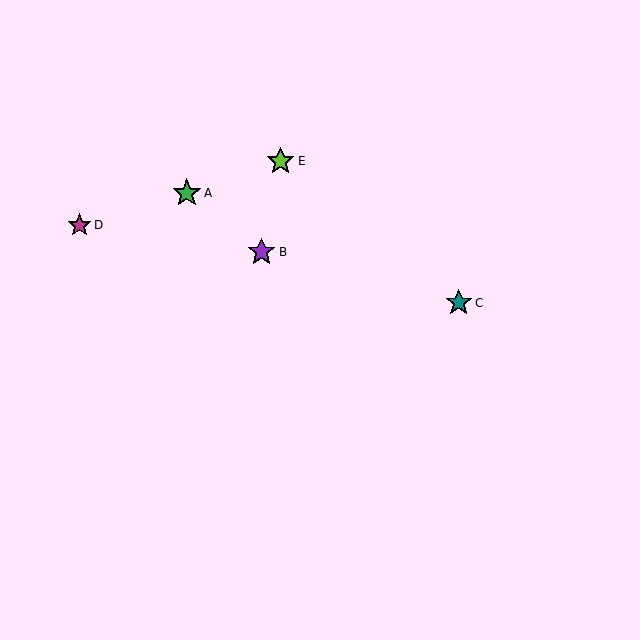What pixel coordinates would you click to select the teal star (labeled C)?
Click at (459, 303) to select the teal star C.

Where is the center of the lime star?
The center of the lime star is at (280, 161).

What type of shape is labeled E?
Shape E is a lime star.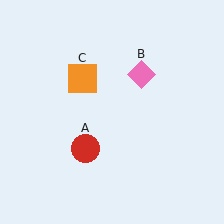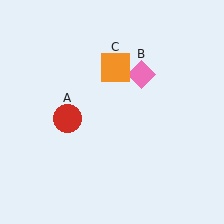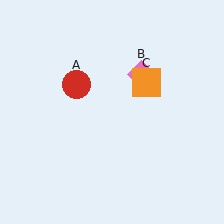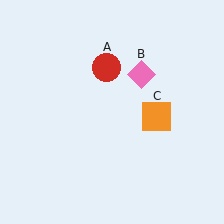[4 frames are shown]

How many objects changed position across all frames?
2 objects changed position: red circle (object A), orange square (object C).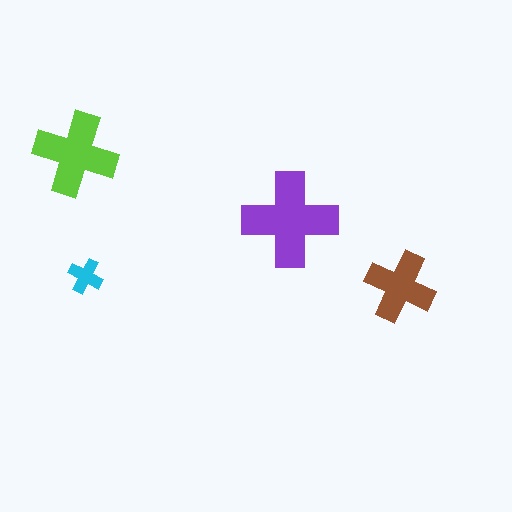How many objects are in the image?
There are 4 objects in the image.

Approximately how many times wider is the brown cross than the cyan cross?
About 2 times wider.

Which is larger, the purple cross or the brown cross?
The purple one.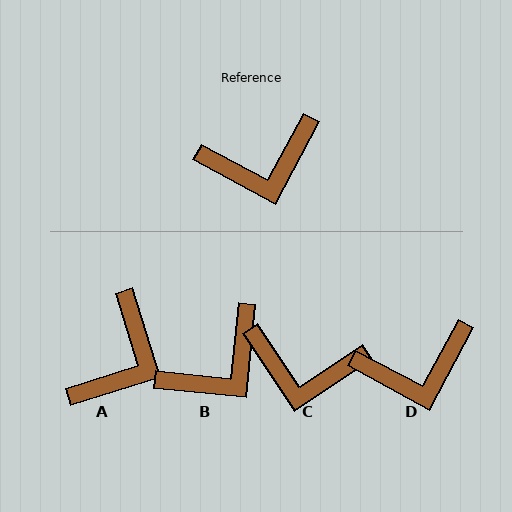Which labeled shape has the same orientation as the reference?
D.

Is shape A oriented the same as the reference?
No, it is off by about 46 degrees.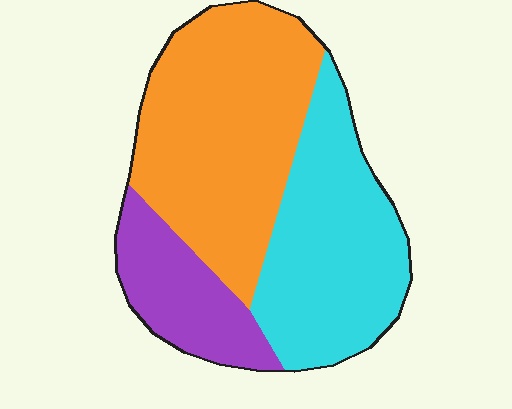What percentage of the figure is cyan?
Cyan takes up about three eighths (3/8) of the figure.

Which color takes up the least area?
Purple, at roughly 20%.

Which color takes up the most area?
Orange, at roughly 45%.